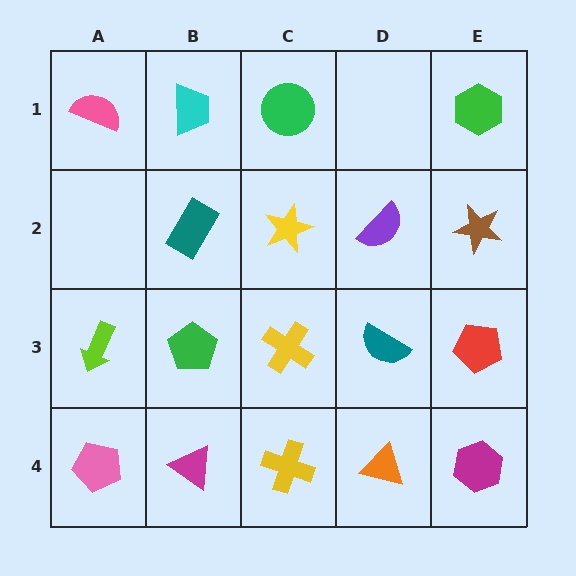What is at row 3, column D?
A teal semicircle.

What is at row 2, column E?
A brown star.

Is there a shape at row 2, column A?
No, that cell is empty.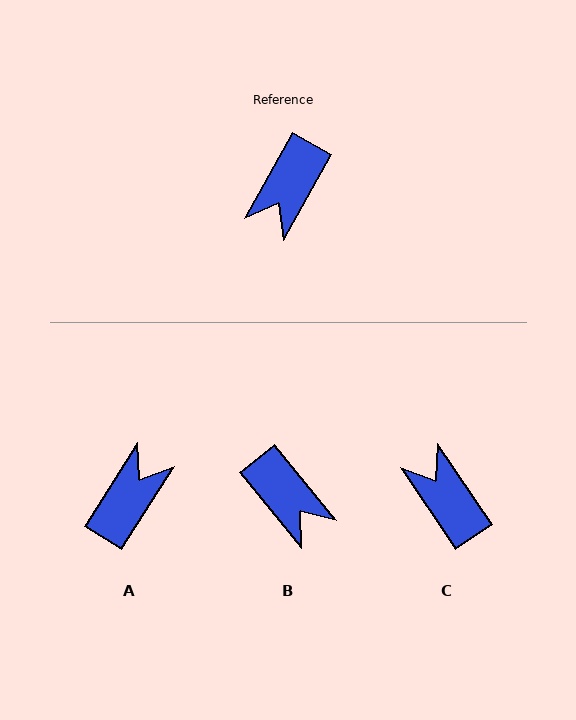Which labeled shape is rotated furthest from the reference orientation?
A, about 177 degrees away.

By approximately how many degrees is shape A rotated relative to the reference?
Approximately 177 degrees counter-clockwise.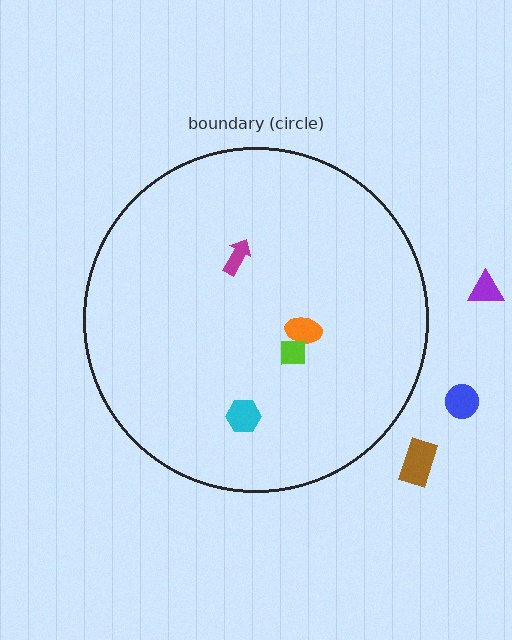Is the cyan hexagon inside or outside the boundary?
Inside.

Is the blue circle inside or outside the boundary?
Outside.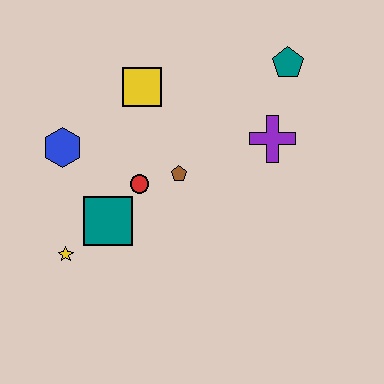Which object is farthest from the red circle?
The teal pentagon is farthest from the red circle.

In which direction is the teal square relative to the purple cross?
The teal square is to the left of the purple cross.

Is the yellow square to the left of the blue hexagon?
No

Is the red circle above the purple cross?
No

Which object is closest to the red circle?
The brown pentagon is closest to the red circle.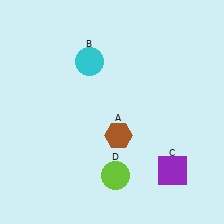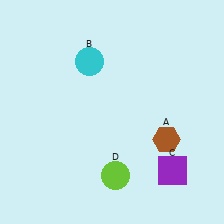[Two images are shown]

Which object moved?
The brown hexagon (A) moved right.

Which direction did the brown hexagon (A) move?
The brown hexagon (A) moved right.